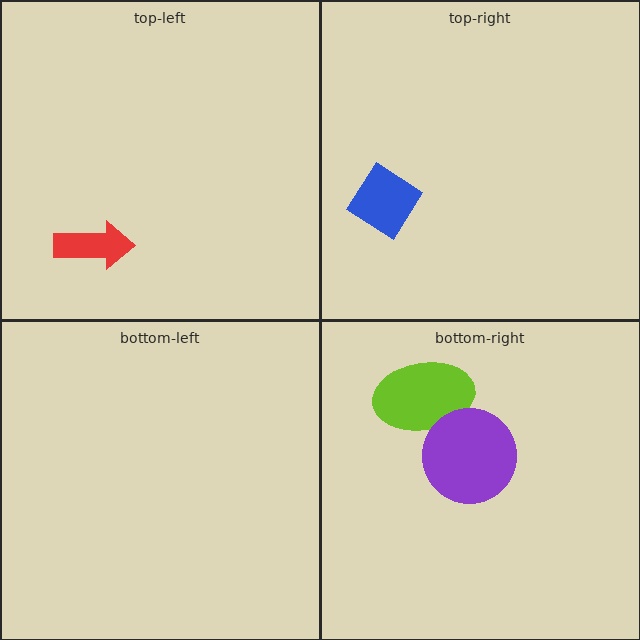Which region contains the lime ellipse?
The bottom-right region.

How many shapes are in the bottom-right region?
2.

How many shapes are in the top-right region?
1.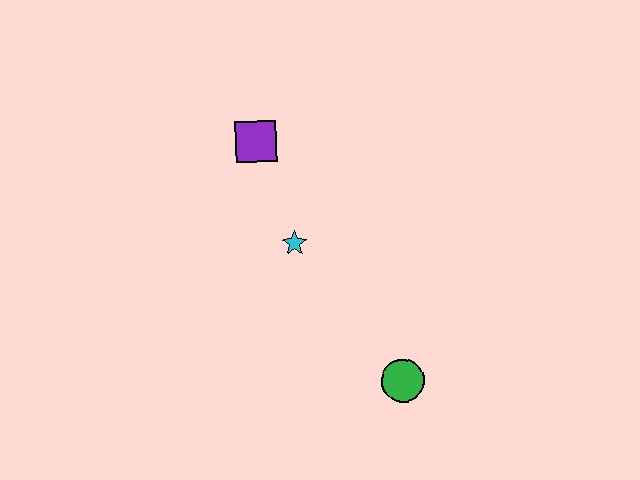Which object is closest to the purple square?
The cyan star is closest to the purple square.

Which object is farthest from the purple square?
The green circle is farthest from the purple square.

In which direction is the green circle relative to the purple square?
The green circle is below the purple square.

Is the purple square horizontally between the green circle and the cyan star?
No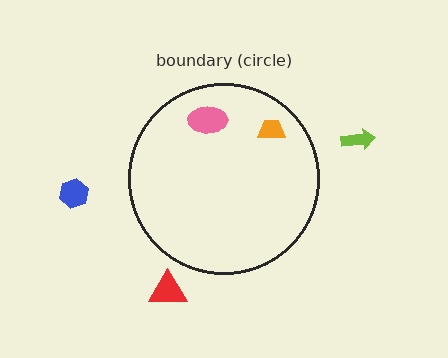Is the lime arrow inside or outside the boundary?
Outside.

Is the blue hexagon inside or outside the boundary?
Outside.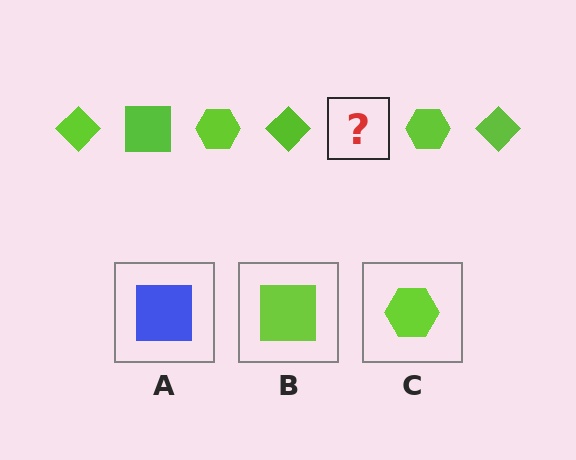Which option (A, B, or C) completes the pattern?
B.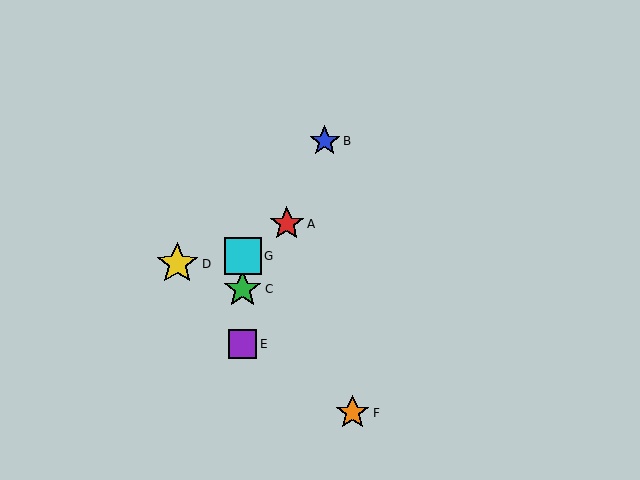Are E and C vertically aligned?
Yes, both are at x≈243.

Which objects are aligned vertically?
Objects C, E, G are aligned vertically.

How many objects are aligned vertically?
3 objects (C, E, G) are aligned vertically.